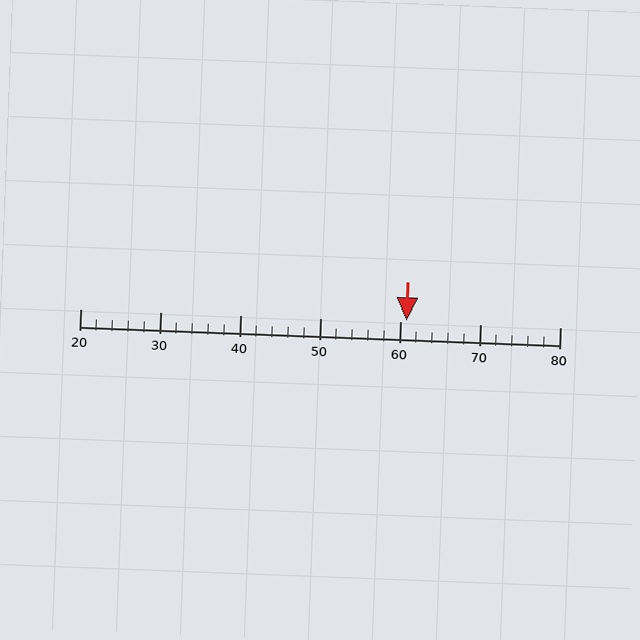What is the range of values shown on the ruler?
The ruler shows values from 20 to 80.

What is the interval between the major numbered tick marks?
The major tick marks are spaced 10 units apart.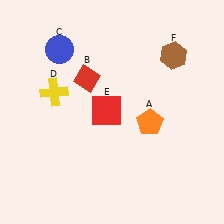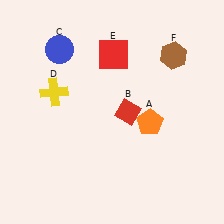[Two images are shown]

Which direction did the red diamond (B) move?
The red diamond (B) moved right.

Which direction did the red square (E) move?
The red square (E) moved up.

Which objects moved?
The objects that moved are: the red diamond (B), the red square (E).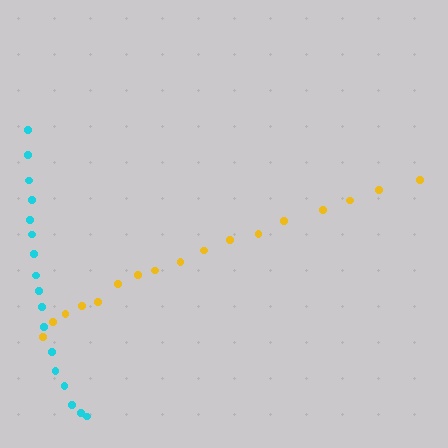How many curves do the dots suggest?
There are 2 distinct paths.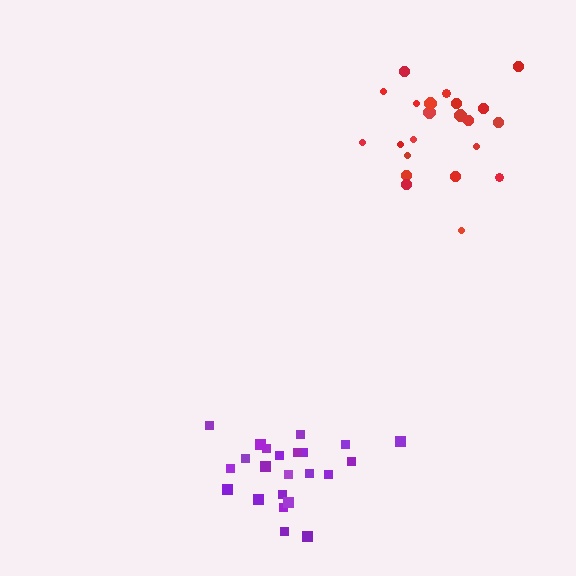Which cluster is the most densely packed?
Purple.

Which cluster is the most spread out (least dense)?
Red.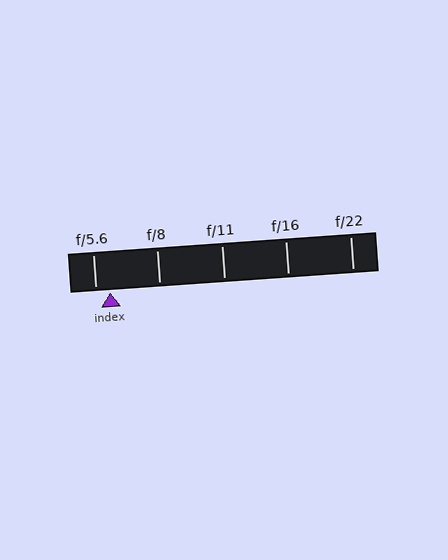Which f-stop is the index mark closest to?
The index mark is closest to f/5.6.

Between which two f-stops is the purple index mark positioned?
The index mark is between f/5.6 and f/8.